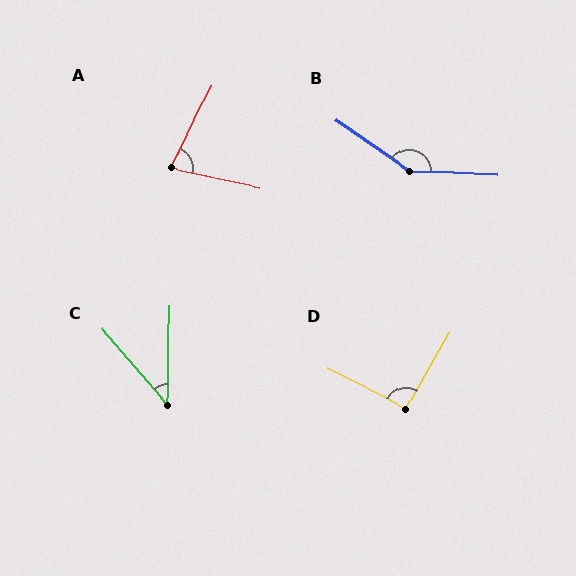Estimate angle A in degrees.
Approximately 76 degrees.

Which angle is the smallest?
C, at approximately 41 degrees.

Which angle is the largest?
B, at approximately 147 degrees.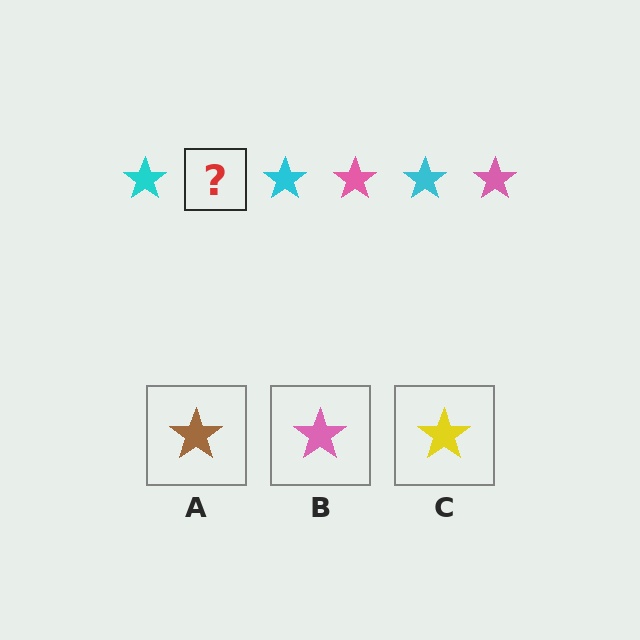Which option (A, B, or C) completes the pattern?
B.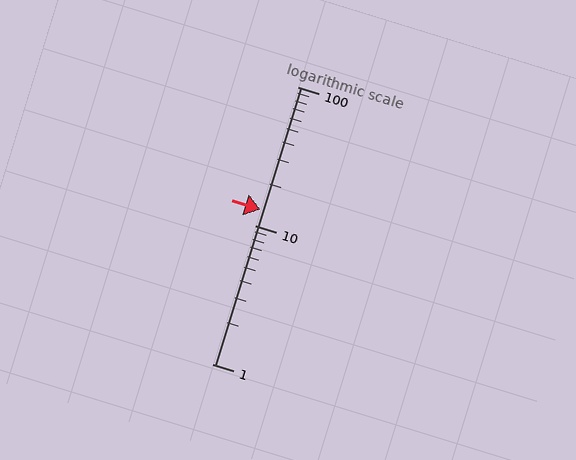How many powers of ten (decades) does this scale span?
The scale spans 2 decades, from 1 to 100.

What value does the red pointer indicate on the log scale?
The pointer indicates approximately 13.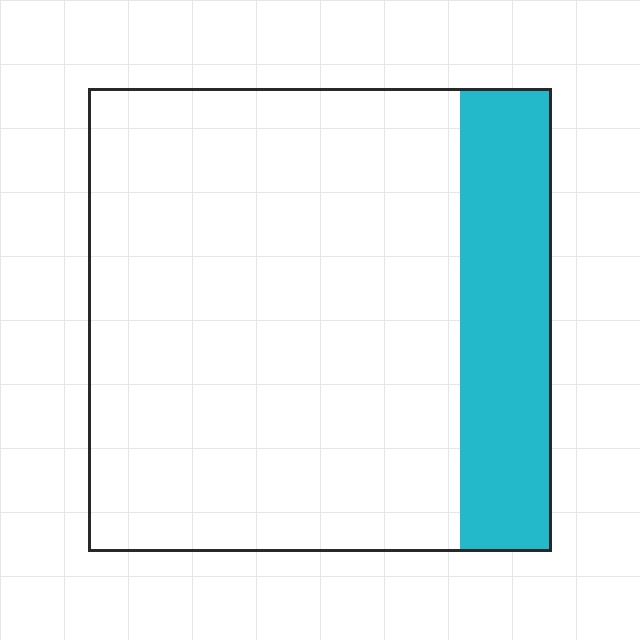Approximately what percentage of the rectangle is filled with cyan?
Approximately 20%.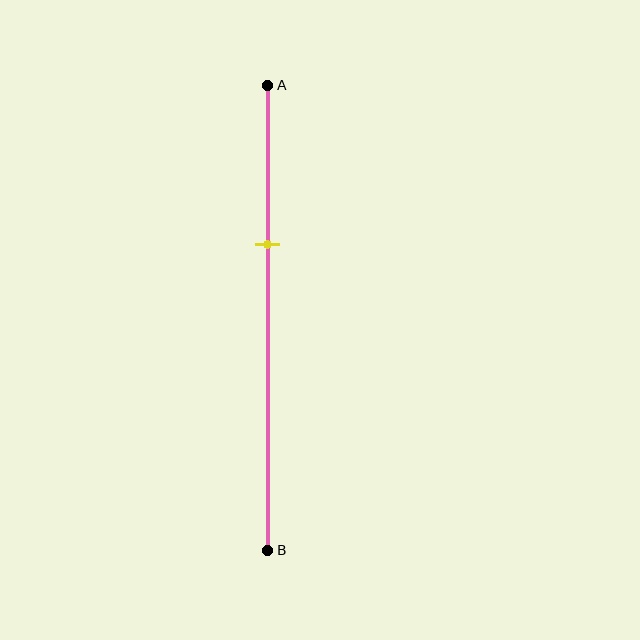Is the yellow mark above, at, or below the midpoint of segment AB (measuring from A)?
The yellow mark is above the midpoint of segment AB.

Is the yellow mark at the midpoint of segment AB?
No, the mark is at about 35% from A, not at the 50% midpoint.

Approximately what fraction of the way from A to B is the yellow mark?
The yellow mark is approximately 35% of the way from A to B.